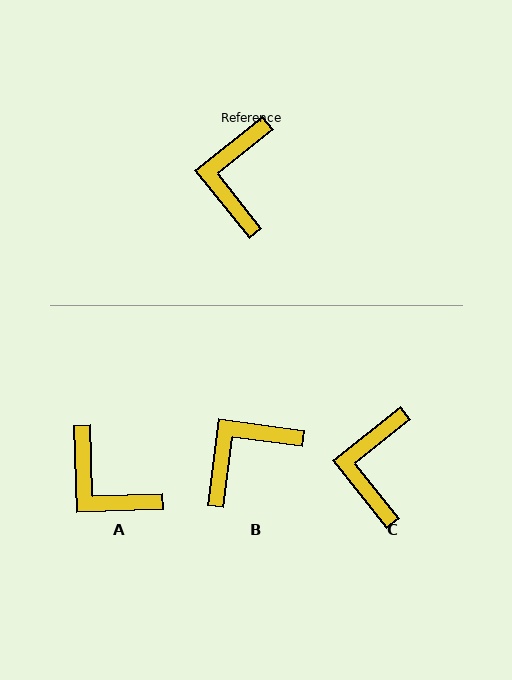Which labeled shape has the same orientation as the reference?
C.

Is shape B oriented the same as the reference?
No, it is off by about 46 degrees.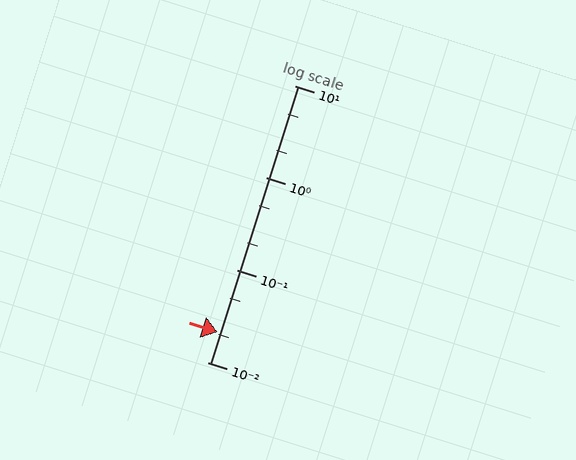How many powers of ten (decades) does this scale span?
The scale spans 3 decades, from 0.01 to 10.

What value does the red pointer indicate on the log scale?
The pointer indicates approximately 0.021.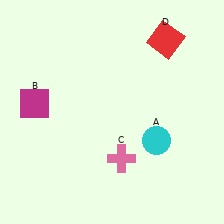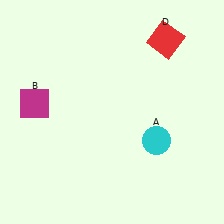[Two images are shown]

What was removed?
The pink cross (C) was removed in Image 2.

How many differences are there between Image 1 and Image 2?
There is 1 difference between the two images.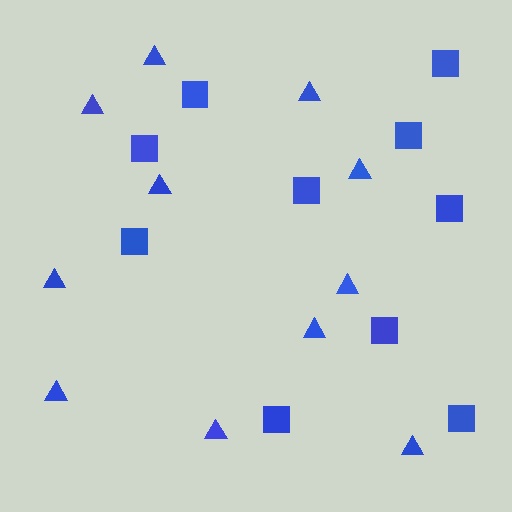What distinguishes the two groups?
There are 2 groups: one group of squares (10) and one group of triangles (11).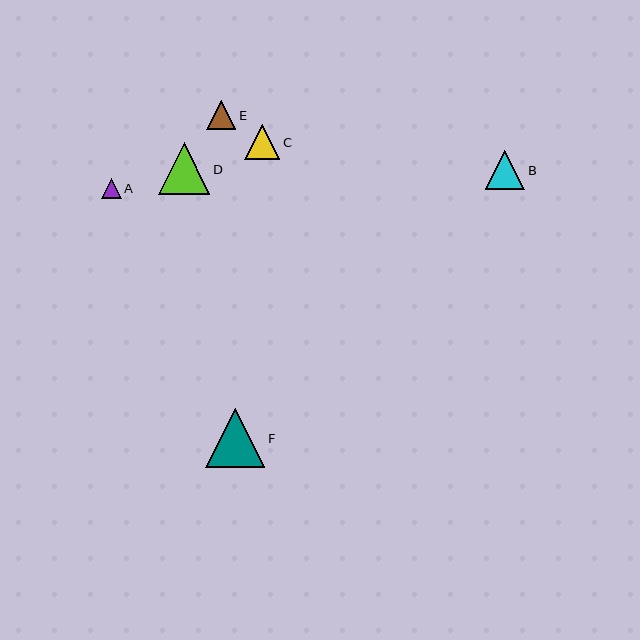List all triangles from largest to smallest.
From largest to smallest: F, D, B, C, E, A.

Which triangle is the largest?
Triangle F is the largest with a size of approximately 59 pixels.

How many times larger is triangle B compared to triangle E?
Triangle B is approximately 1.4 times the size of triangle E.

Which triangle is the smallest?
Triangle A is the smallest with a size of approximately 20 pixels.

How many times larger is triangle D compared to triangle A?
Triangle D is approximately 2.6 times the size of triangle A.